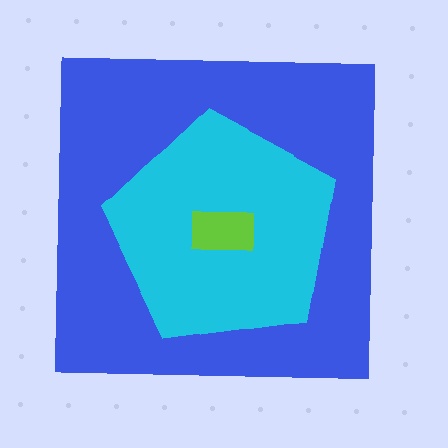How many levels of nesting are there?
3.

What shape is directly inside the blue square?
The cyan pentagon.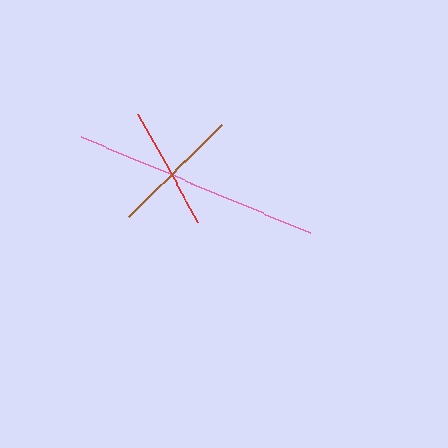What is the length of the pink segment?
The pink segment is approximately 249 pixels long.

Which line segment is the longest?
The pink line is the longest at approximately 249 pixels.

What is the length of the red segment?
The red segment is approximately 124 pixels long.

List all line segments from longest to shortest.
From longest to shortest: pink, brown, red.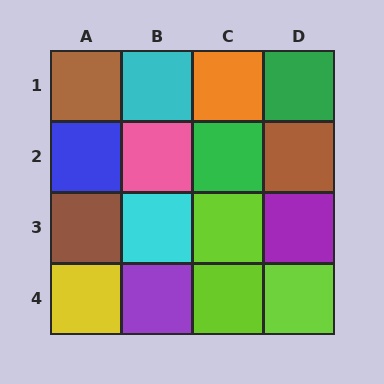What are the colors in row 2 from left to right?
Blue, pink, green, brown.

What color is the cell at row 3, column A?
Brown.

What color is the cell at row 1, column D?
Green.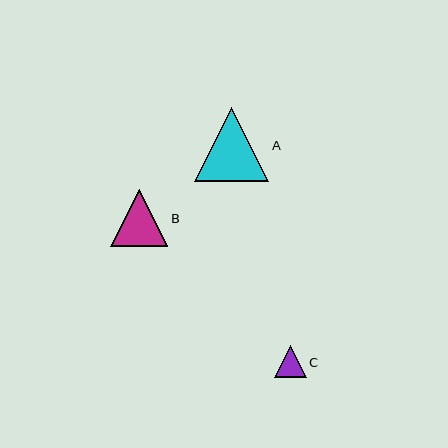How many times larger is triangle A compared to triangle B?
Triangle A is approximately 1.3 times the size of triangle B.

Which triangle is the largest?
Triangle A is the largest with a size of approximately 74 pixels.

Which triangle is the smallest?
Triangle C is the smallest with a size of approximately 32 pixels.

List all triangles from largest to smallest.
From largest to smallest: A, B, C.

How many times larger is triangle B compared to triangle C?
Triangle B is approximately 1.8 times the size of triangle C.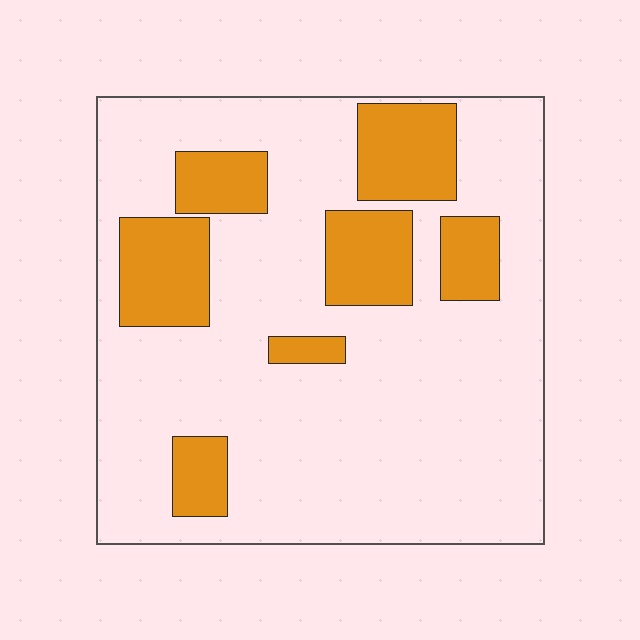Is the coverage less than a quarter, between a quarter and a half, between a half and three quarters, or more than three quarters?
Less than a quarter.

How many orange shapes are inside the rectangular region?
7.